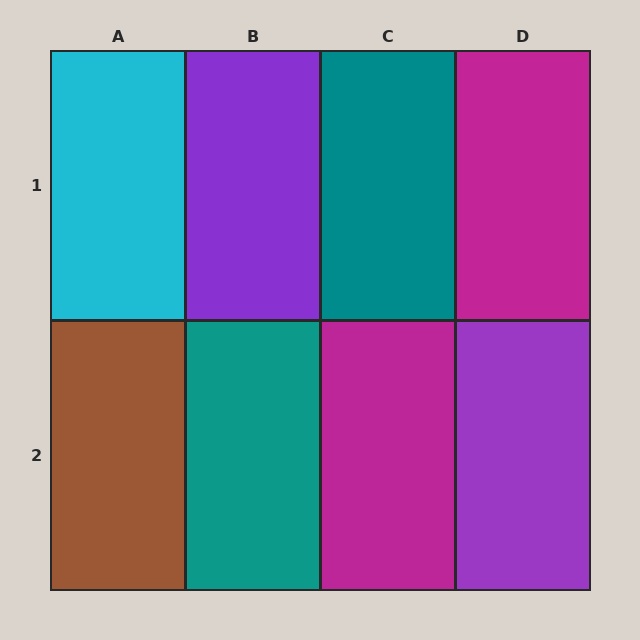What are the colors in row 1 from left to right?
Cyan, purple, teal, magenta.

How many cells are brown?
1 cell is brown.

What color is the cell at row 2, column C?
Magenta.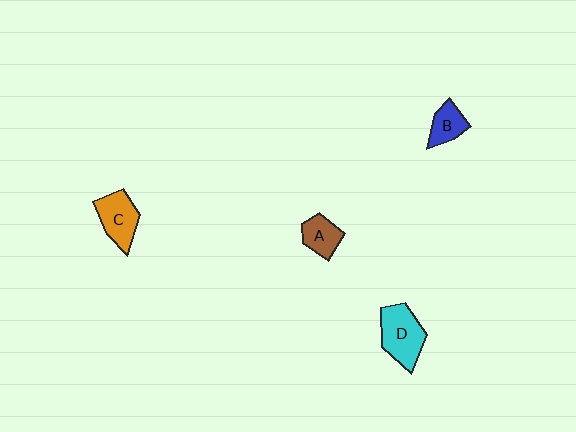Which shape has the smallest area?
Shape B (blue).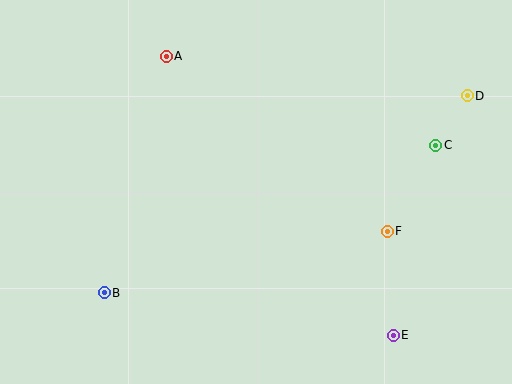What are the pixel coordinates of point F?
Point F is at (387, 231).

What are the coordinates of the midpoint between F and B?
The midpoint between F and B is at (246, 262).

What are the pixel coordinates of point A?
Point A is at (166, 56).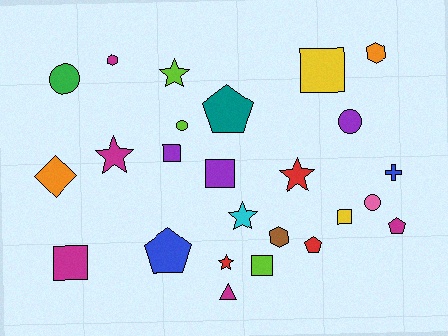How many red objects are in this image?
There are 3 red objects.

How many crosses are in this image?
There is 1 cross.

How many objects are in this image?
There are 25 objects.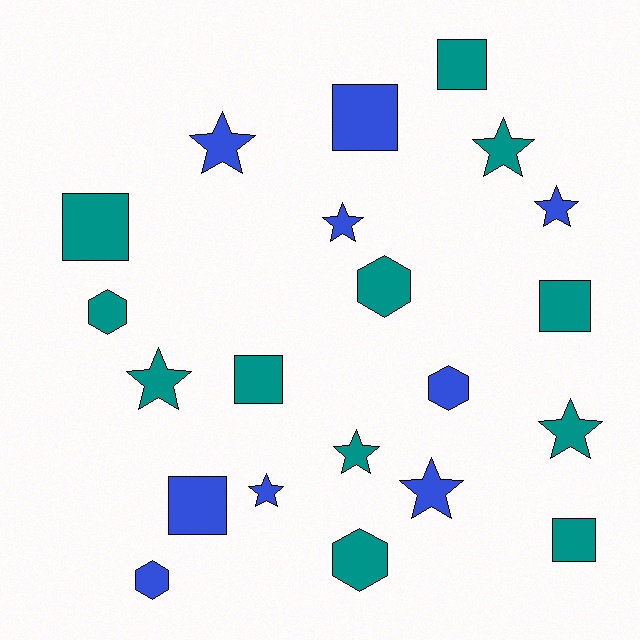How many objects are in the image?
There are 21 objects.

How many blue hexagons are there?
There are 2 blue hexagons.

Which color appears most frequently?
Teal, with 12 objects.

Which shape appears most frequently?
Star, with 9 objects.